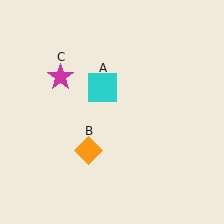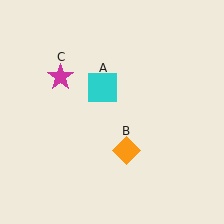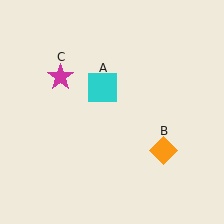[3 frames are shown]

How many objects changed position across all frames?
1 object changed position: orange diamond (object B).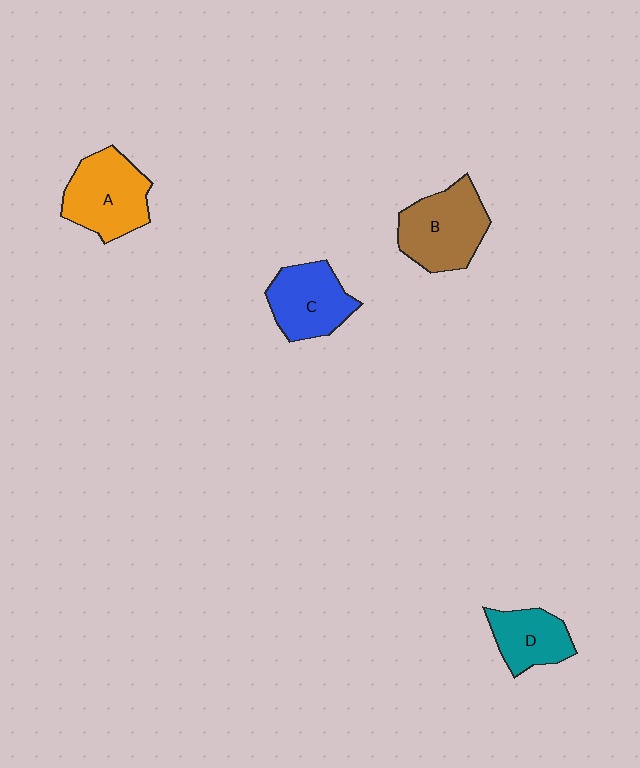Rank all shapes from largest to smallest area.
From largest to smallest: B (brown), A (orange), C (blue), D (teal).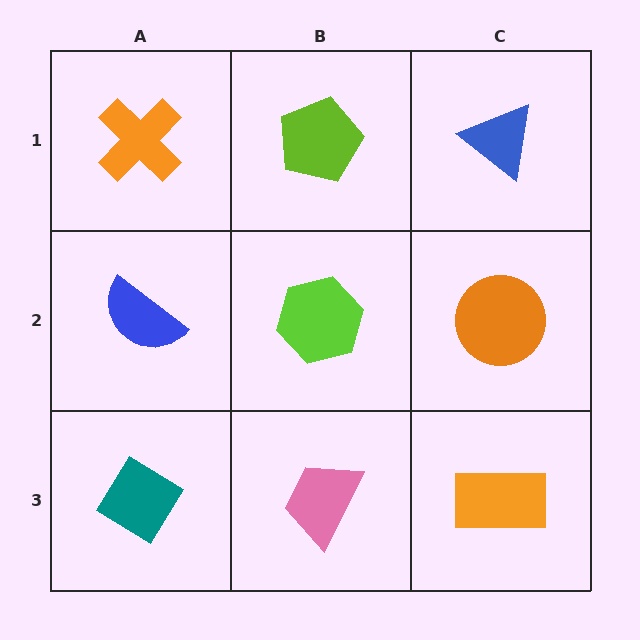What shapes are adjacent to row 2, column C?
A blue triangle (row 1, column C), an orange rectangle (row 3, column C), a lime hexagon (row 2, column B).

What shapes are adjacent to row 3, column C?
An orange circle (row 2, column C), a pink trapezoid (row 3, column B).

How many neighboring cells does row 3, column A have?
2.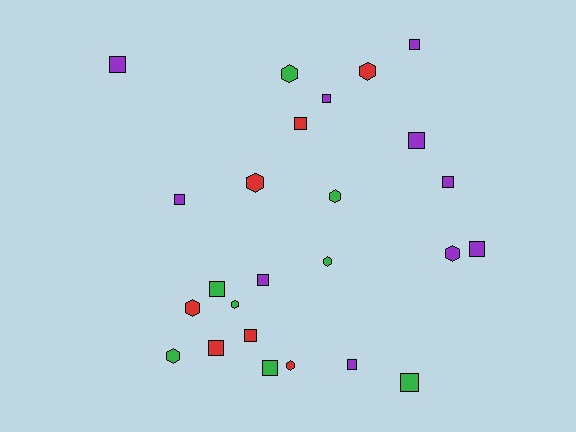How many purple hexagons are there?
There is 1 purple hexagon.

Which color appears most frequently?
Purple, with 10 objects.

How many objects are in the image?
There are 25 objects.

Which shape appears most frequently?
Square, with 15 objects.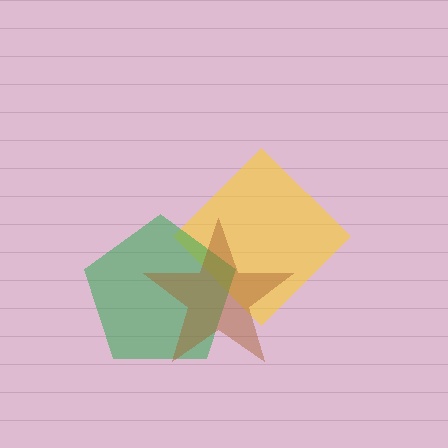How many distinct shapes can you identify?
There are 3 distinct shapes: a yellow diamond, a green pentagon, a brown star.